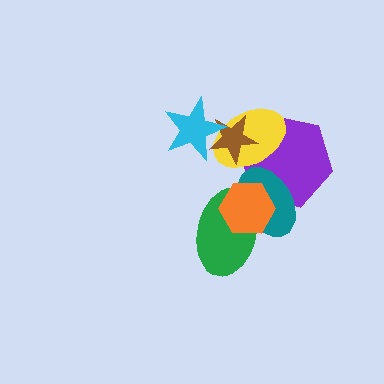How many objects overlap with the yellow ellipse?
4 objects overlap with the yellow ellipse.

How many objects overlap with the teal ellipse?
4 objects overlap with the teal ellipse.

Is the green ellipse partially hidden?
Yes, it is partially covered by another shape.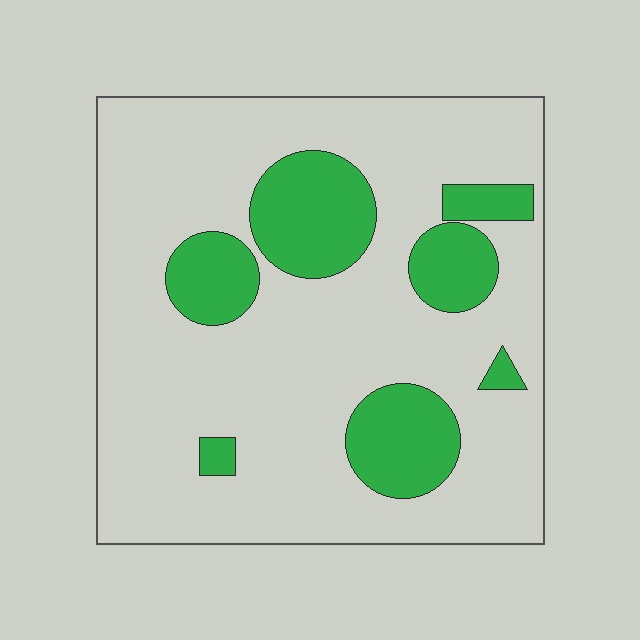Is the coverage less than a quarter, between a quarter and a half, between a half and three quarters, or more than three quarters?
Less than a quarter.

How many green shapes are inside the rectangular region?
7.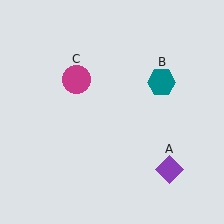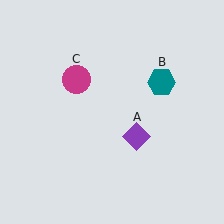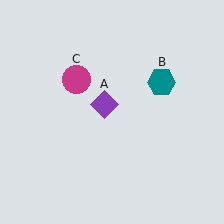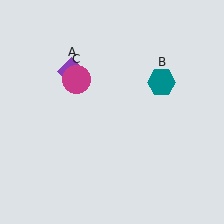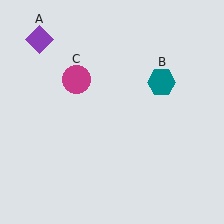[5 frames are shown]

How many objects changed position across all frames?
1 object changed position: purple diamond (object A).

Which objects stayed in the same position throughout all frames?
Teal hexagon (object B) and magenta circle (object C) remained stationary.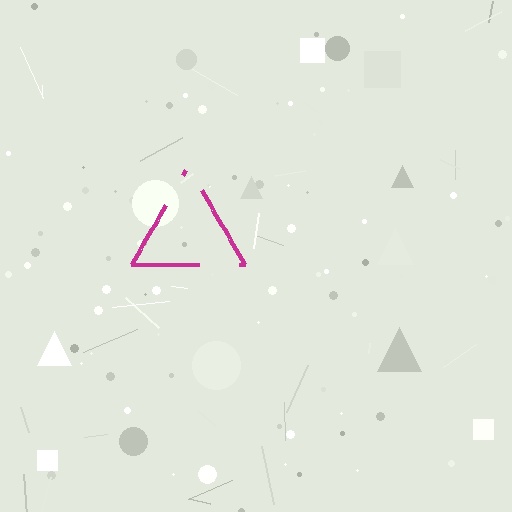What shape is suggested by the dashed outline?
The dashed outline suggests a triangle.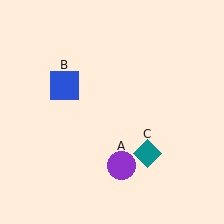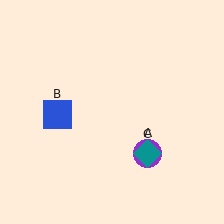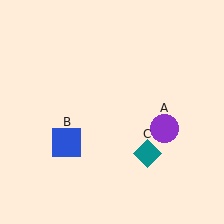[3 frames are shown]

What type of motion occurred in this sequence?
The purple circle (object A), blue square (object B) rotated counterclockwise around the center of the scene.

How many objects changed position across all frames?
2 objects changed position: purple circle (object A), blue square (object B).